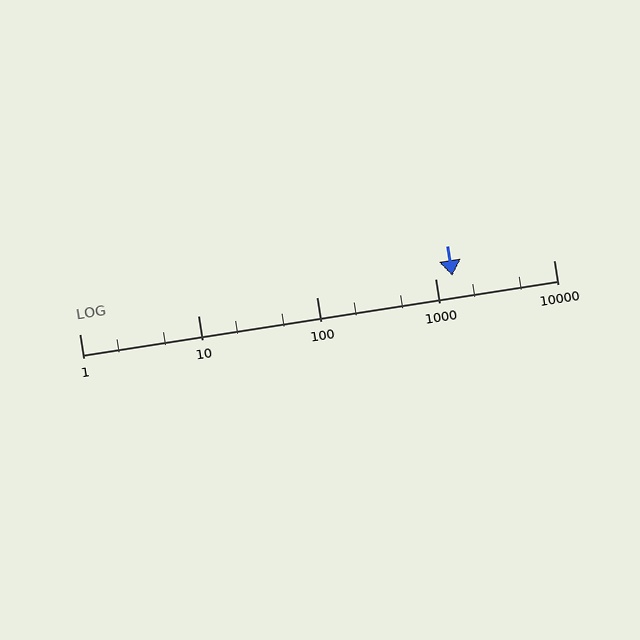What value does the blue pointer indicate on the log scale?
The pointer indicates approximately 1400.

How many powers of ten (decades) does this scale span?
The scale spans 4 decades, from 1 to 10000.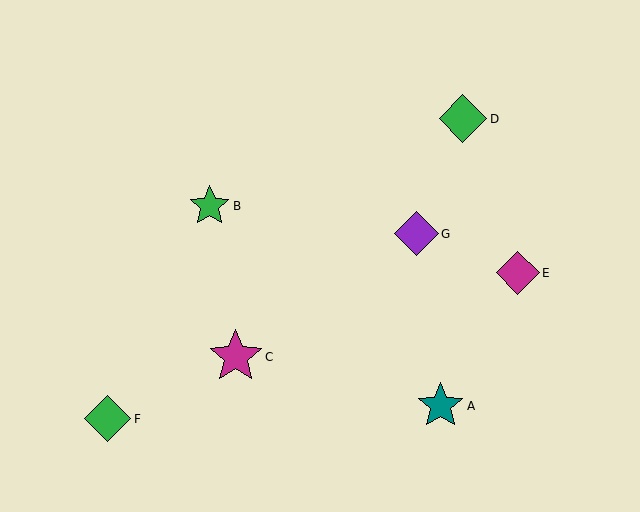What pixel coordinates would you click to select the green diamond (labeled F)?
Click at (107, 419) to select the green diamond F.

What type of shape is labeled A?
Shape A is a teal star.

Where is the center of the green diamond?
The center of the green diamond is at (107, 419).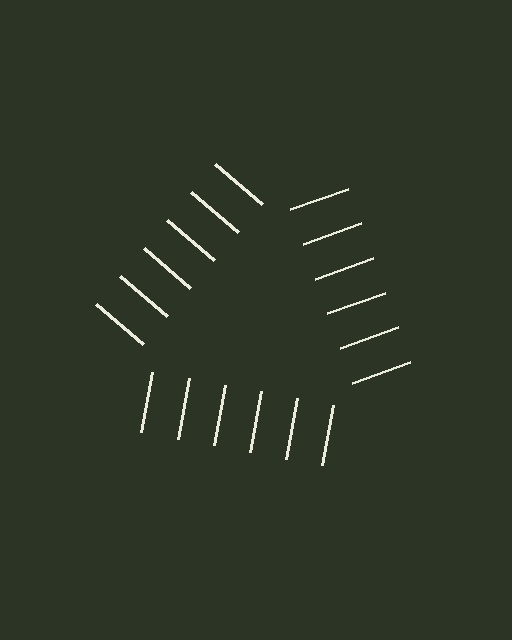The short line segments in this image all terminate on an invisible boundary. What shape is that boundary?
An illusory triangle — the line segments terminate on its edges but no continuous stroke is drawn.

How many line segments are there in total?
18 — 6 along each of the 3 edges.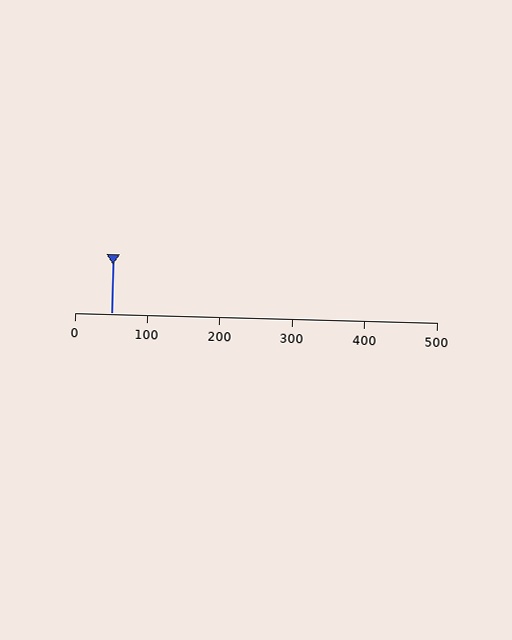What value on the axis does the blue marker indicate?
The marker indicates approximately 50.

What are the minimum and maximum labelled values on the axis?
The axis runs from 0 to 500.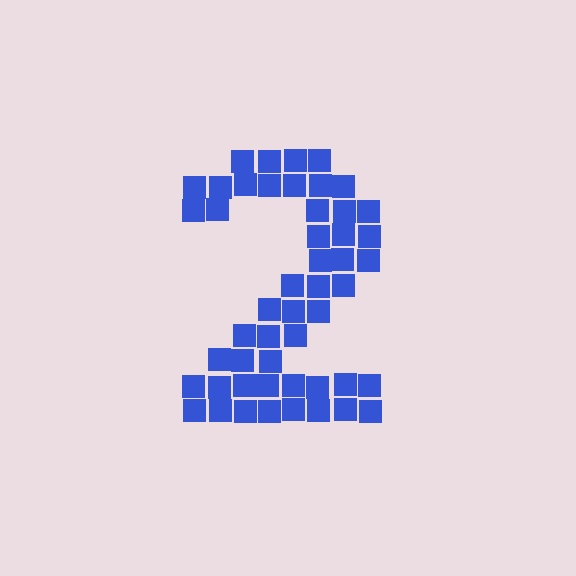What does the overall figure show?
The overall figure shows the digit 2.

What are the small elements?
The small elements are squares.